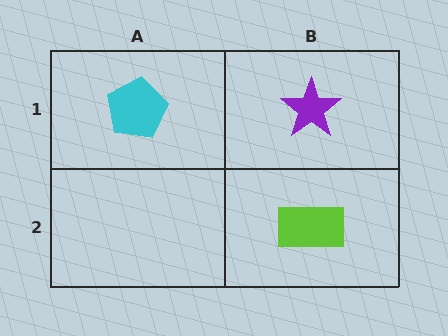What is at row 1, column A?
A cyan pentagon.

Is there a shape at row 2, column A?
No, that cell is empty.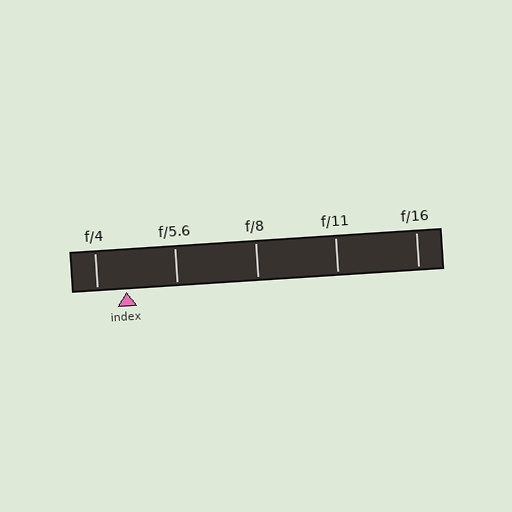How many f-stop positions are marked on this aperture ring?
There are 5 f-stop positions marked.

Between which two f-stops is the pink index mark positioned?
The index mark is between f/4 and f/5.6.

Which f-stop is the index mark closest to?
The index mark is closest to f/4.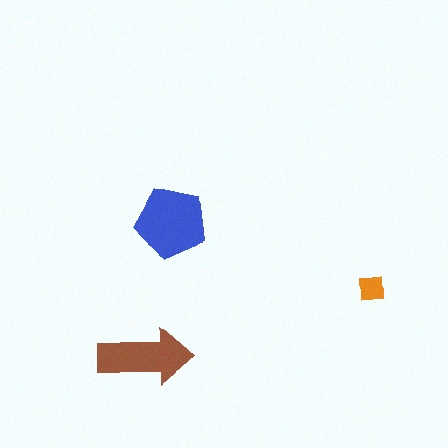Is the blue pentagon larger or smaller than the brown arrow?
Larger.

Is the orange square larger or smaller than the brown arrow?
Smaller.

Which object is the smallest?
The orange square.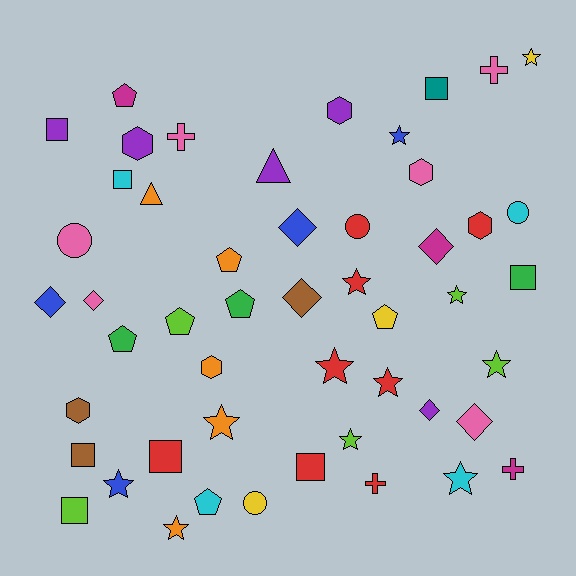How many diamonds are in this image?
There are 7 diamonds.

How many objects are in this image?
There are 50 objects.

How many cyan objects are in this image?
There are 4 cyan objects.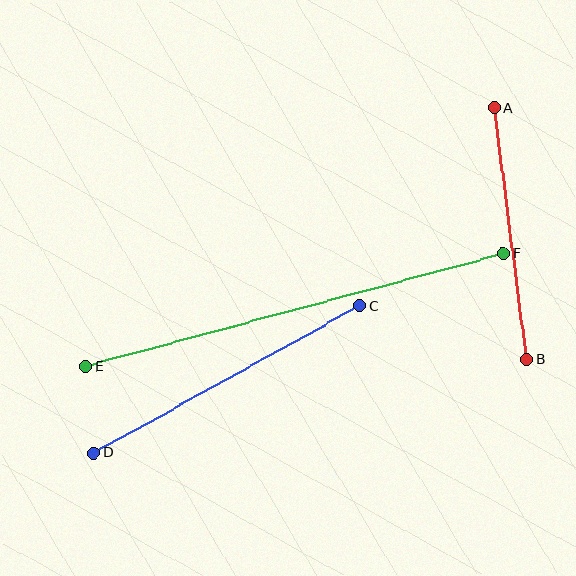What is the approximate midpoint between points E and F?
The midpoint is at approximately (295, 310) pixels.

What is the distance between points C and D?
The distance is approximately 304 pixels.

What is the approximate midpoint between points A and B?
The midpoint is at approximately (510, 234) pixels.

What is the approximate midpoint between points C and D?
The midpoint is at approximately (227, 379) pixels.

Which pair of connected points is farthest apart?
Points E and F are farthest apart.